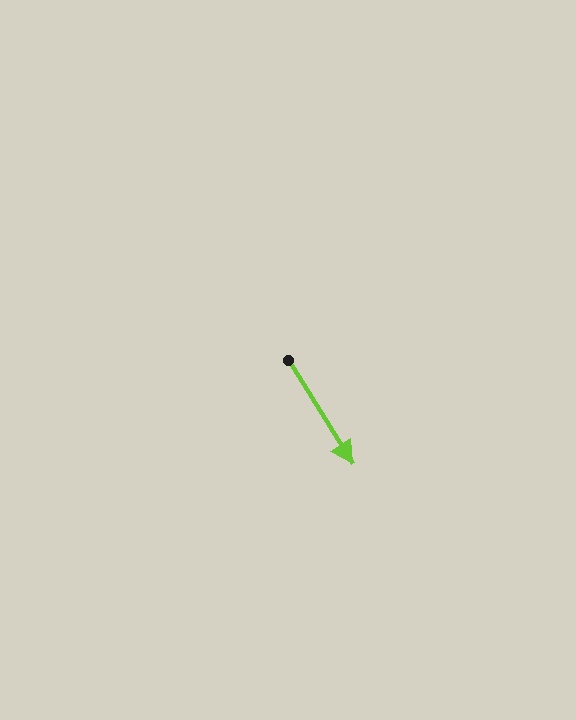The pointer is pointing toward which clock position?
Roughly 5 o'clock.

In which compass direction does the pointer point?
Southeast.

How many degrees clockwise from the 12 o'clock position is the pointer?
Approximately 148 degrees.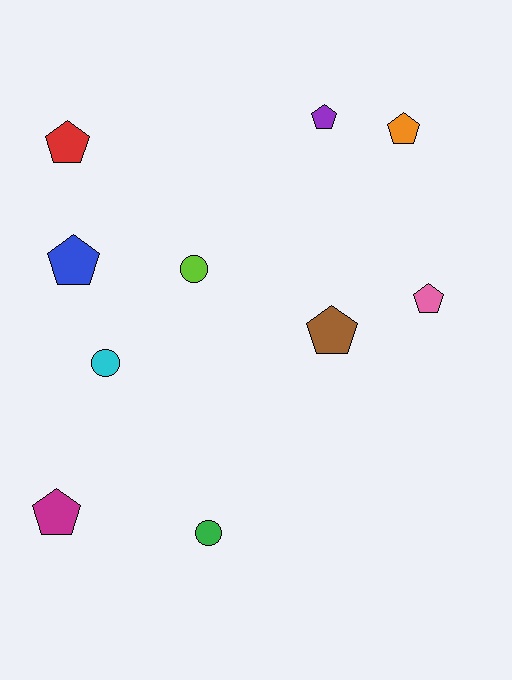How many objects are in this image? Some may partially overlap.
There are 10 objects.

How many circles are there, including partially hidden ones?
There are 3 circles.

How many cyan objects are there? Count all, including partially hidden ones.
There is 1 cyan object.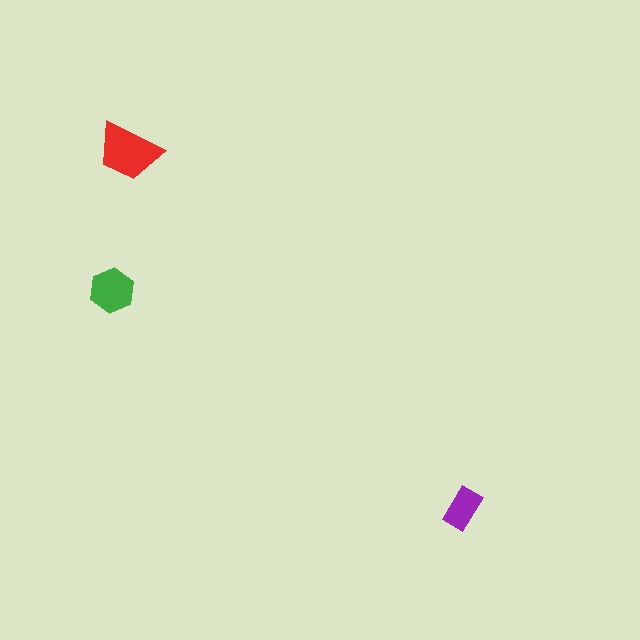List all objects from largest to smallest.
The red trapezoid, the green hexagon, the purple rectangle.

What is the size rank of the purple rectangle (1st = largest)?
3rd.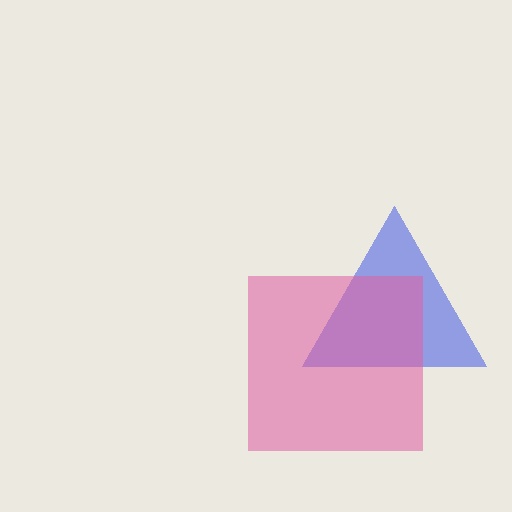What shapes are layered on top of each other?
The layered shapes are: a blue triangle, a pink square.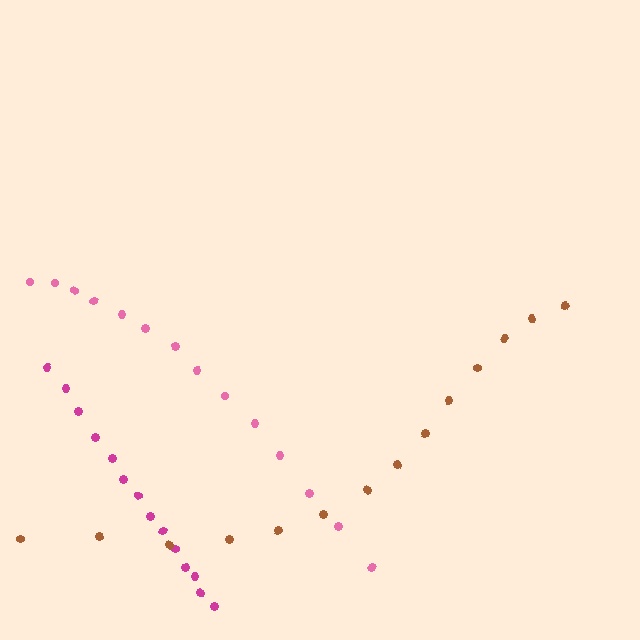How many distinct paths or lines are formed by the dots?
There are 3 distinct paths.